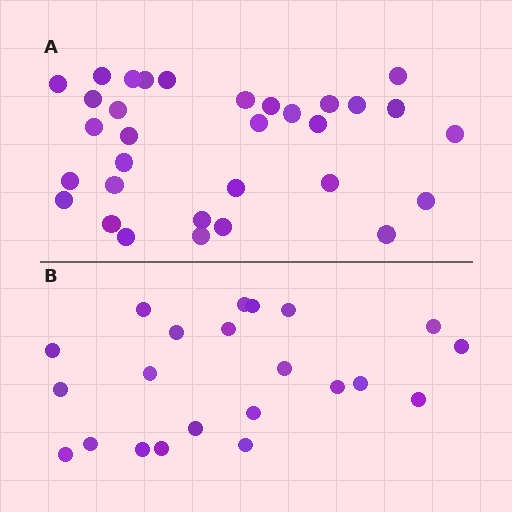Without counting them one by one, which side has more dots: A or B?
Region A (the top region) has more dots.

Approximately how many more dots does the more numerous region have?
Region A has roughly 10 or so more dots than region B.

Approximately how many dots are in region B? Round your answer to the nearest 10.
About 20 dots. (The exact count is 22, which rounds to 20.)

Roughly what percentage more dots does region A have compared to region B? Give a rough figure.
About 45% more.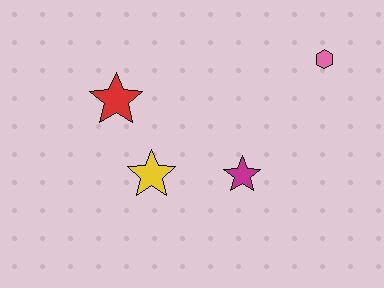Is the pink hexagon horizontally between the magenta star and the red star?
No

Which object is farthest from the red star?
The pink hexagon is farthest from the red star.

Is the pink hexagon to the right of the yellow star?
Yes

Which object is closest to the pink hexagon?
The magenta star is closest to the pink hexagon.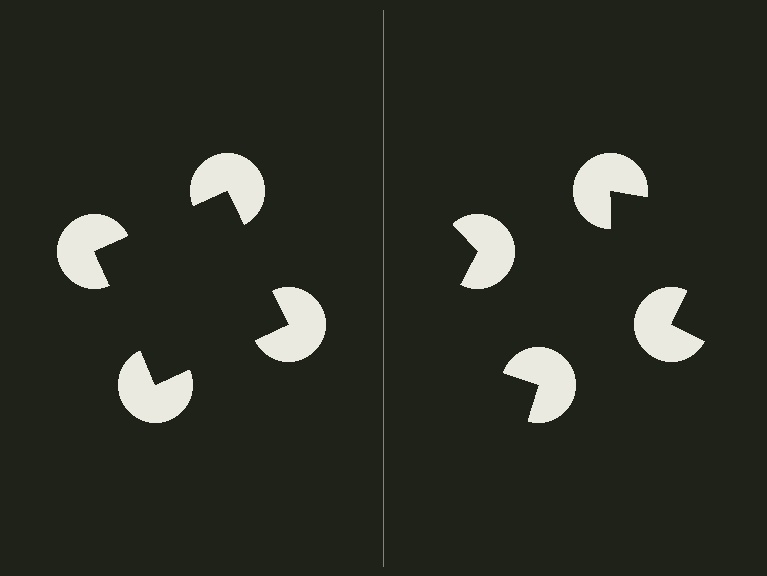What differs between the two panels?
The pac-man discs are positioned identically on both sides; only the wedge orientations differ. On the left they align to a square; on the right they are misaligned.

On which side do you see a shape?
An illusory square appears on the left side. On the right side the wedge cuts are rotated, so no coherent shape forms.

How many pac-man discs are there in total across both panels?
8 — 4 on each side.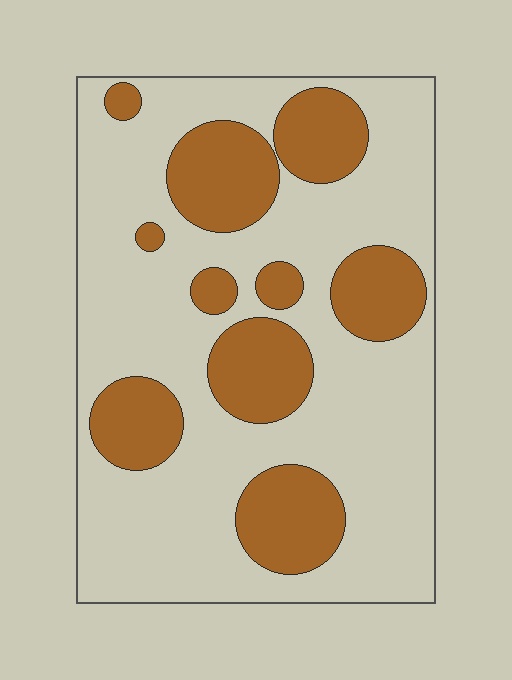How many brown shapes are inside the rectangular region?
10.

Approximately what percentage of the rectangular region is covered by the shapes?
Approximately 30%.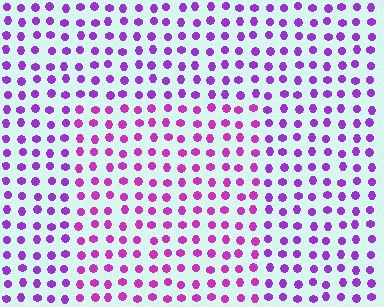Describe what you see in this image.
The image is filled with small purple elements in a uniform arrangement. A rectangle-shaped region is visible where the elements are tinted to a slightly different hue, forming a subtle color boundary.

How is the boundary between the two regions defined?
The boundary is defined purely by a slight shift in hue (about 25 degrees). Spacing, size, and orientation are identical on both sides.